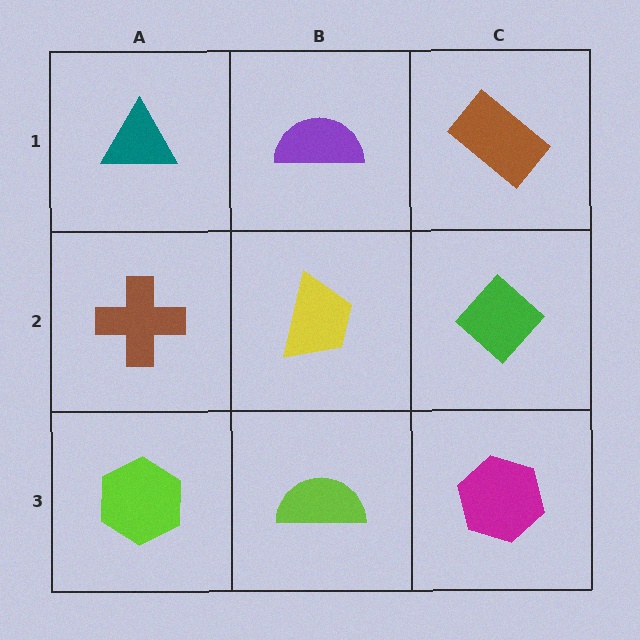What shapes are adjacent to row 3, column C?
A green diamond (row 2, column C), a lime semicircle (row 3, column B).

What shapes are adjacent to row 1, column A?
A brown cross (row 2, column A), a purple semicircle (row 1, column B).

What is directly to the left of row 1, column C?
A purple semicircle.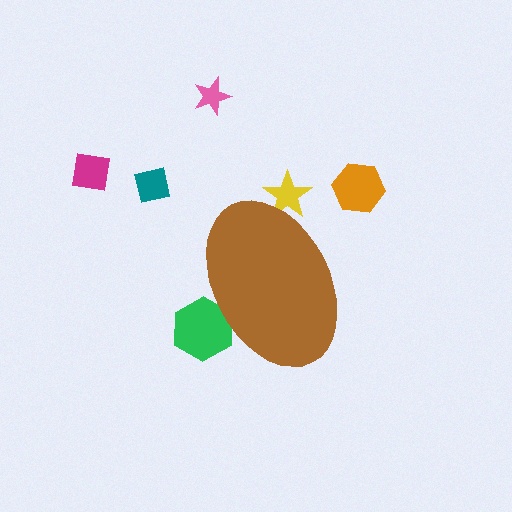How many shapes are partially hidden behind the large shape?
2 shapes are partially hidden.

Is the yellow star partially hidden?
Yes, the yellow star is partially hidden behind the brown ellipse.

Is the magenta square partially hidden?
No, the magenta square is fully visible.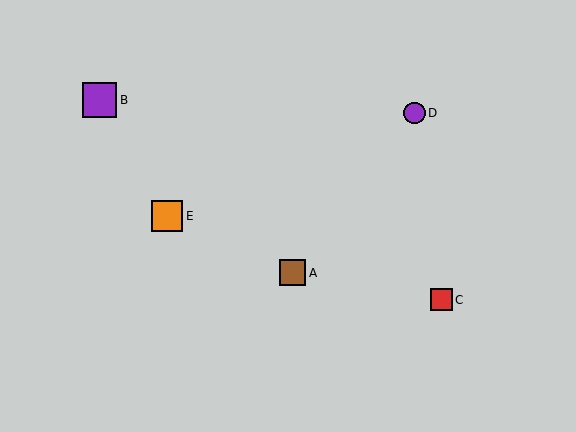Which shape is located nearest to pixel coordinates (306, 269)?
The brown square (labeled A) at (293, 273) is nearest to that location.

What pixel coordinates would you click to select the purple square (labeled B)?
Click at (99, 100) to select the purple square B.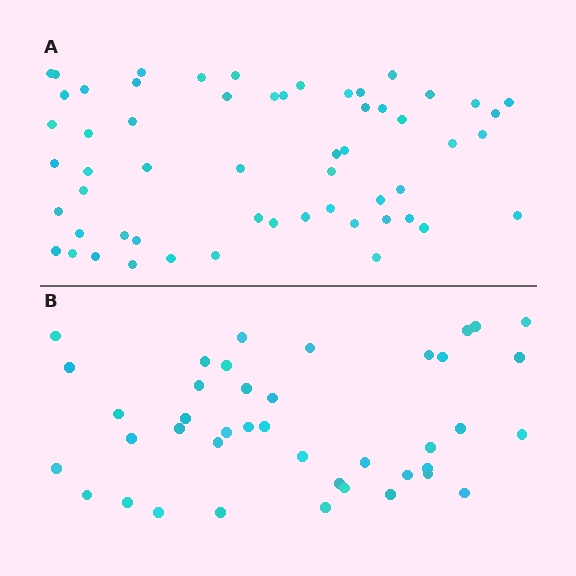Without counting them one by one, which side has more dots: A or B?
Region A (the top region) has more dots.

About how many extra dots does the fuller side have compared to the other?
Region A has approximately 15 more dots than region B.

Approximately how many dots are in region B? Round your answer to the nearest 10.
About 40 dots. (The exact count is 41, which rounds to 40.)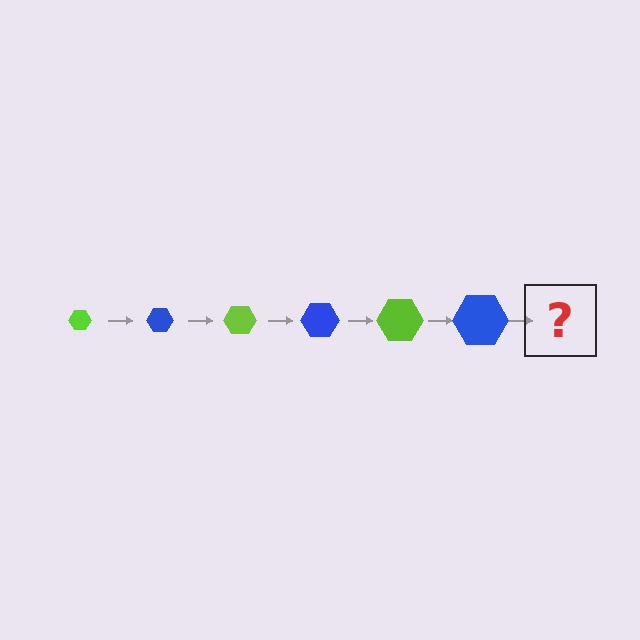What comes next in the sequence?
The next element should be a lime hexagon, larger than the previous one.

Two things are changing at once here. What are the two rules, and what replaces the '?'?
The two rules are that the hexagon grows larger each step and the color cycles through lime and blue. The '?' should be a lime hexagon, larger than the previous one.